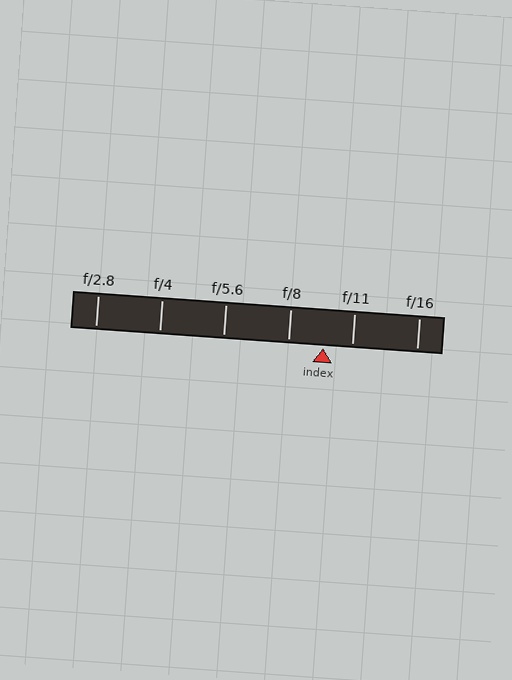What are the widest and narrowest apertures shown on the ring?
The widest aperture shown is f/2.8 and the narrowest is f/16.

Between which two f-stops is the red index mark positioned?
The index mark is between f/8 and f/11.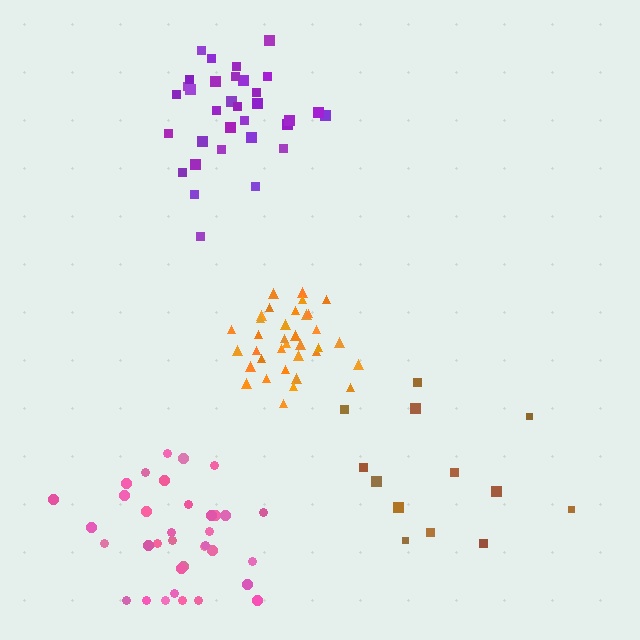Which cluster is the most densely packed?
Orange.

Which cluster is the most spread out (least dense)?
Brown.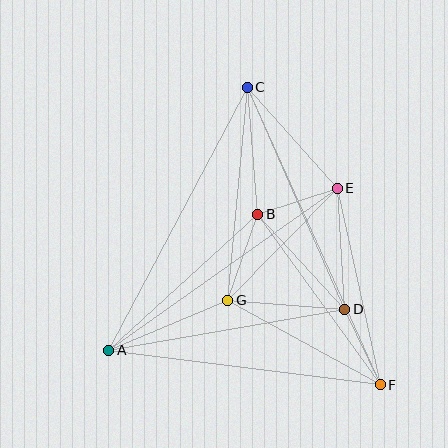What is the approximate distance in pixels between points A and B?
The distance between A and B is approximately 202 pixels.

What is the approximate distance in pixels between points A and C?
The distance between A and C is approximately 297 pixels.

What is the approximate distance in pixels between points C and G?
The distance between C and G is approximately 213 pixels.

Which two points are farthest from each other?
Points C and F are farthest from each other.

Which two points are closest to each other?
Points D and F are closest to each other.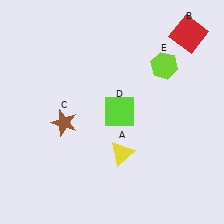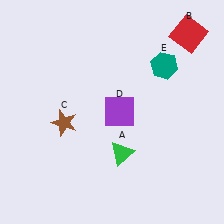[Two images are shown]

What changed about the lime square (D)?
In Image 1, D is lime. In Image 2, it changed to purple.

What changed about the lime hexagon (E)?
In Image 1, E is lime. In Image 2, it changed to teal.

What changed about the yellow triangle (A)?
In Image 1, A is yellow. In Image 2, it changed to green.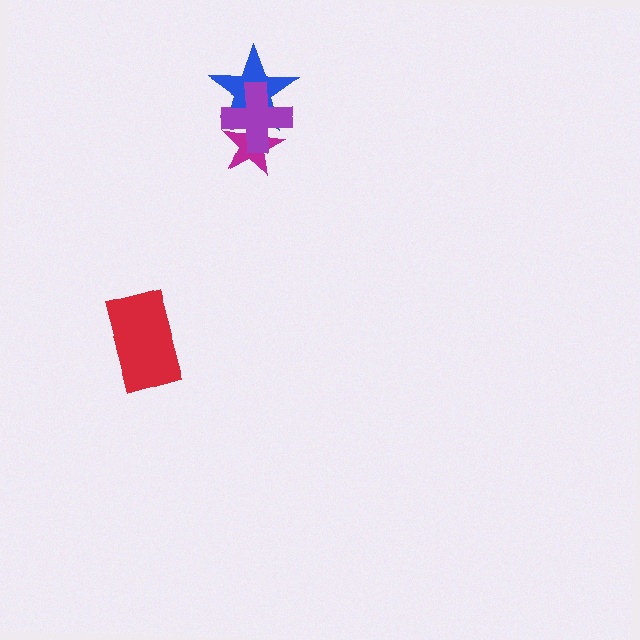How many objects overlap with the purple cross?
2 objects overlap with the purple cross.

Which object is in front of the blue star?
The purple cross is in front of the blue star.